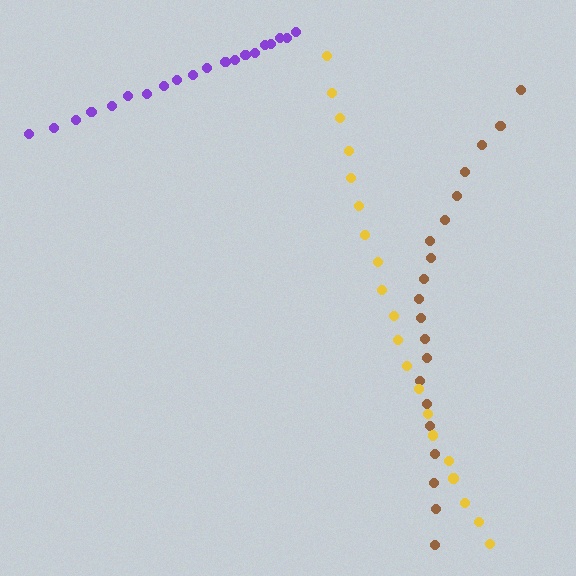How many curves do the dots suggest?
There are 3 distinct paths.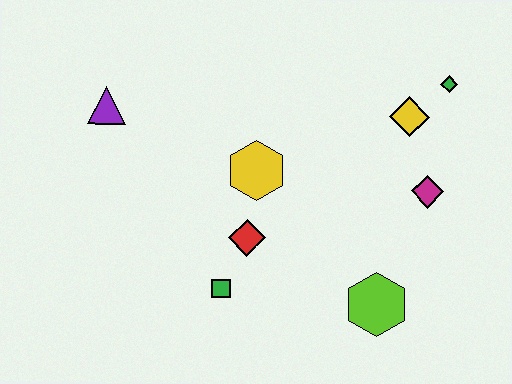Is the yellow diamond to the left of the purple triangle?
No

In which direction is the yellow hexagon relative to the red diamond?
The yellow hexagon is above the red diamond.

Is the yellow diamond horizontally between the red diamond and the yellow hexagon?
No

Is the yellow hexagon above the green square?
Yes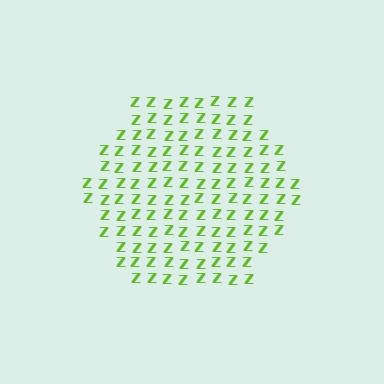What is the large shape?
The large shape is a hexagon.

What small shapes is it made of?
It is made of small letter Z's.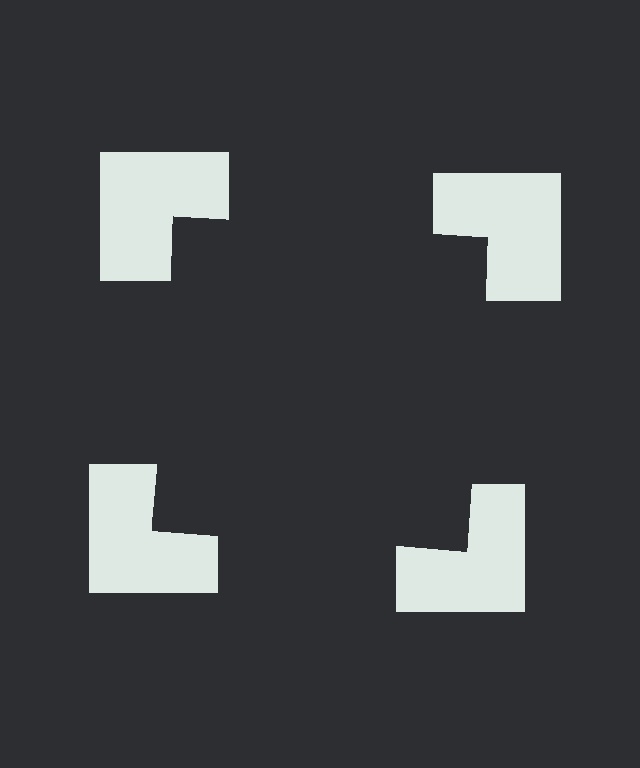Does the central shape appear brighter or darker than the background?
It typically appears slightly darker than the background, even though no actual brightness change is drawn.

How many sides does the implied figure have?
4 sides.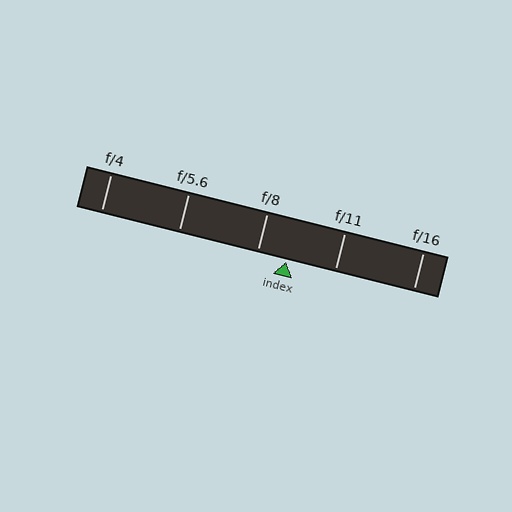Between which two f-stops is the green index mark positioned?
The index mark is between f/8 and f/11.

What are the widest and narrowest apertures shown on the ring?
The widest aperture shown is f/4 and the narrowest is f/16.